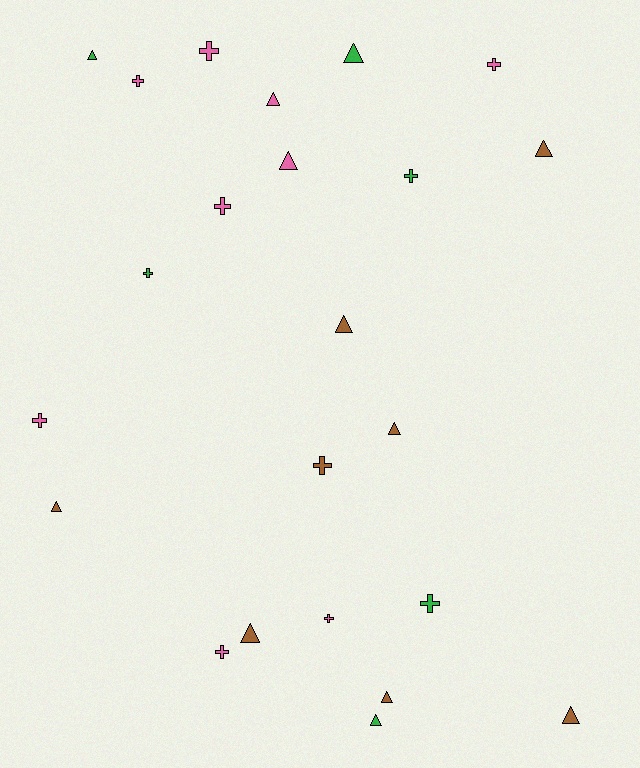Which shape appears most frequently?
Triangle, with 12 objects.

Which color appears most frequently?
Pink, with 9 objects.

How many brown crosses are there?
There is 1 brown cross.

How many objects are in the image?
There are 23 objects.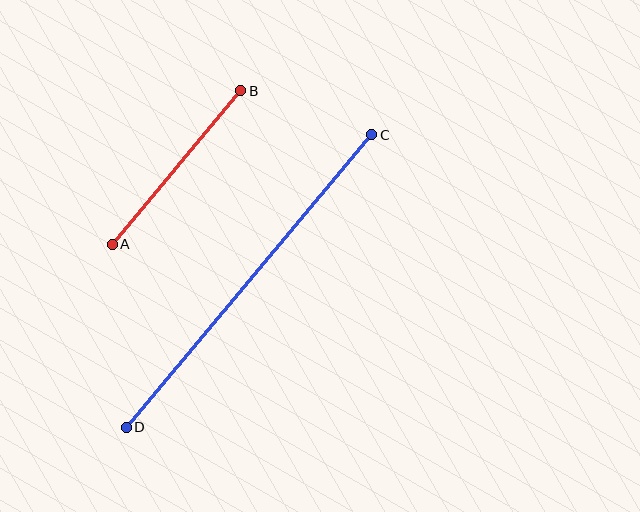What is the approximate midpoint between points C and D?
The midpoint is at approximately (249, 281) pixels.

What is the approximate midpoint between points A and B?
The midpoint is at approximately (176, 168) pixels.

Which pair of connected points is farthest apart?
Points C and D are farthest apart.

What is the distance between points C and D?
The distance is approximately 382 pixels.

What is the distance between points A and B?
The distance is approximately 200 pixels.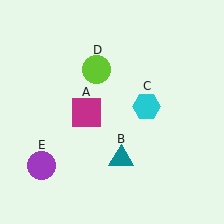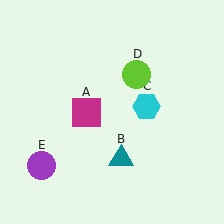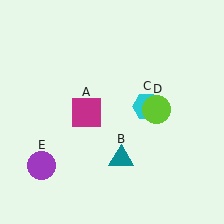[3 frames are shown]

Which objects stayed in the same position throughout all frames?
Magenta square (object A) and teal triangle (object B) and cyan hexagon (object C) and purple circle (object E) remained stationary.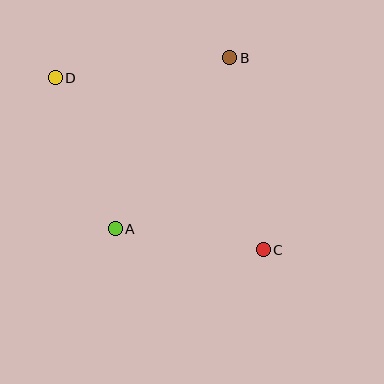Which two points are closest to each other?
Points A and C are closest to each other.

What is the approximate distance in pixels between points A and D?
The distance between A and D is approximately 162 pixels.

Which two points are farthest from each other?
Points C and D are farthest from each other.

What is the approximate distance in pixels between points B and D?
The distance between B and D is approximately 176 pixels.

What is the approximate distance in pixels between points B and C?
The distance between B and C is approximately 195 pixels.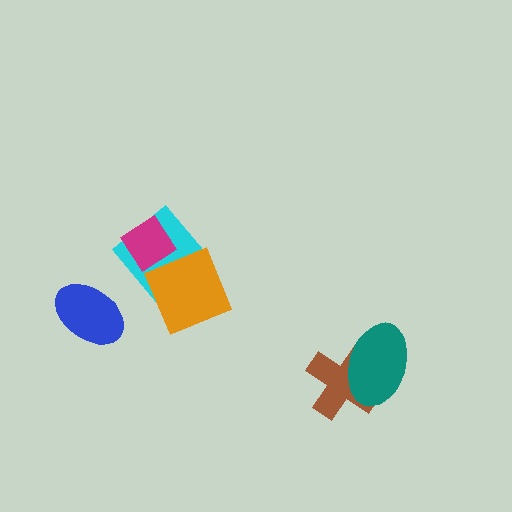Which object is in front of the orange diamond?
The magenta diamond is in front of the orange diamond.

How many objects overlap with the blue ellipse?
0 objects overlap with the blue ellipse.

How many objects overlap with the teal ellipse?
1 object overlaps with the teal ellipse.